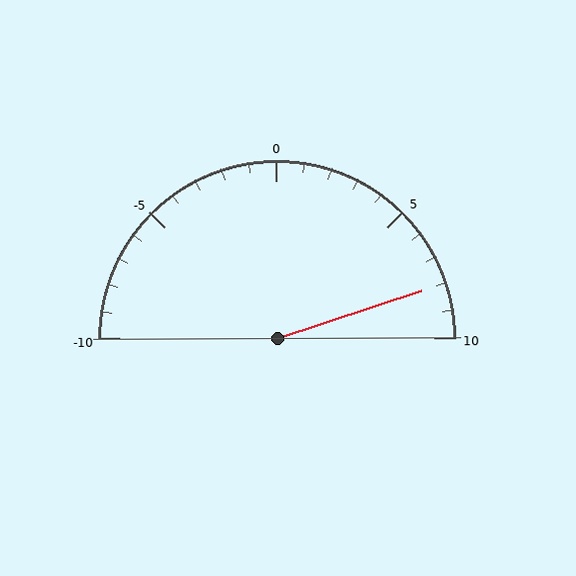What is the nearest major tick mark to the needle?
The nearest major tick mark is 10.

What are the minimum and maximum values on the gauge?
The gauge ranges from -10 to 10.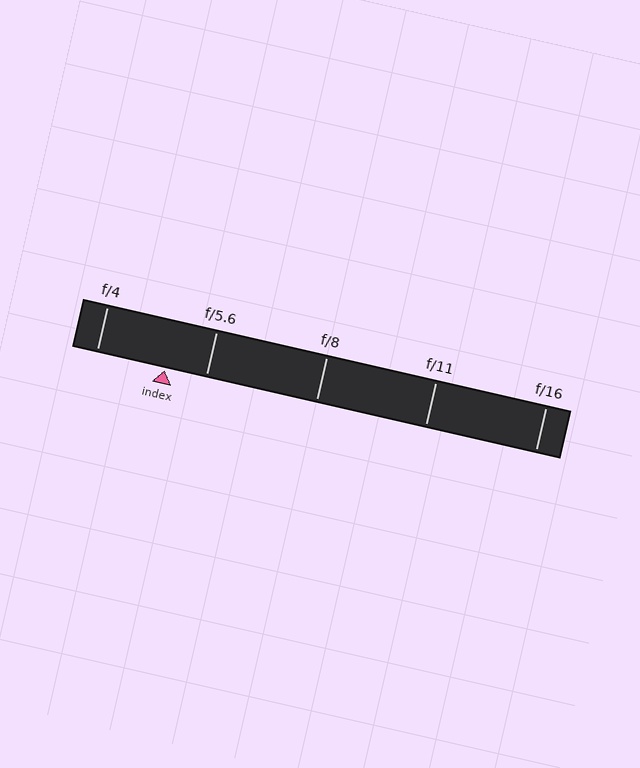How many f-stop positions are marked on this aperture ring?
There are 5 f-stop positions marked.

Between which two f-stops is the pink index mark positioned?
The index mark is between f/4 and f/5.6.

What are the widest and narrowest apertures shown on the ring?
The widest aperture shown is f/4 and the narrowest is f/16.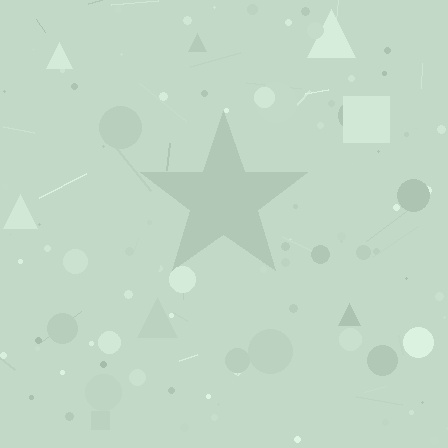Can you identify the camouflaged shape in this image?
The camouflaged shape is a star.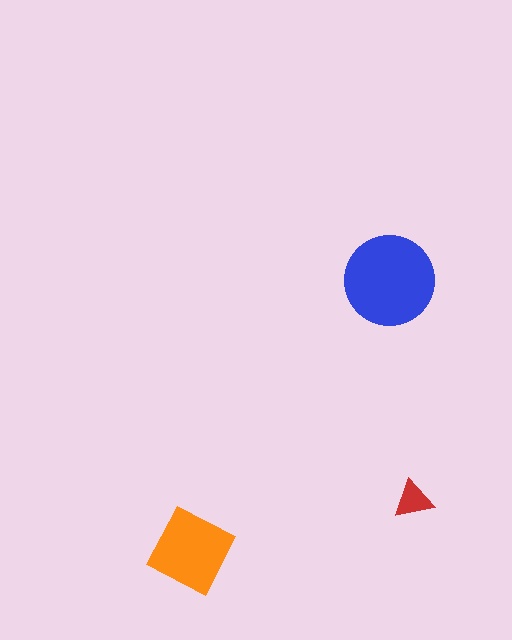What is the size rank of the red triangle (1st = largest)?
3rd.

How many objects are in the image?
There are 3 objects in the image.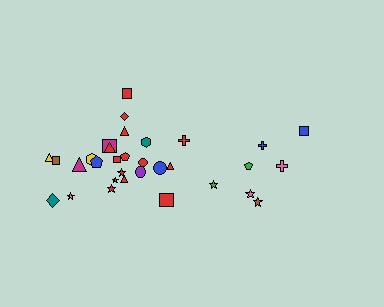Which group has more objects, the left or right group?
The left group.